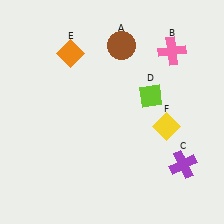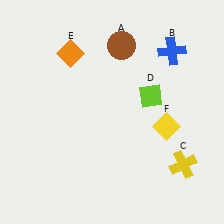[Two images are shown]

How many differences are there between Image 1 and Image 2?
There are 2 differences between the two images.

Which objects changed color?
B changed from pink to blue. C changed from purple to yellow.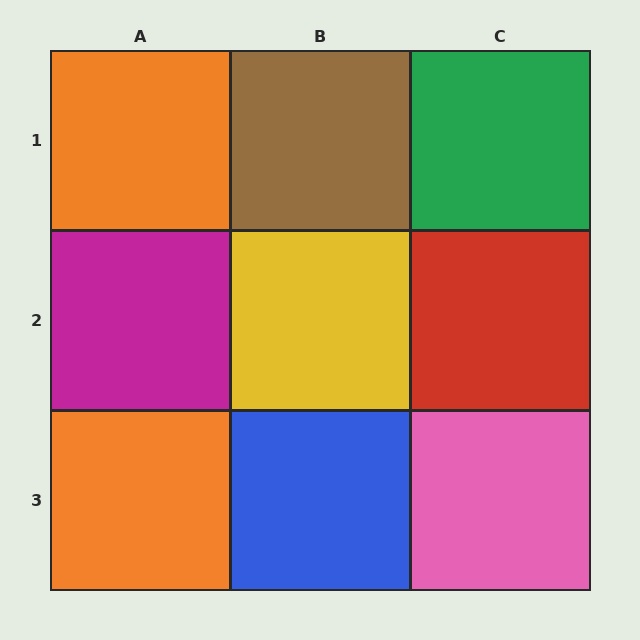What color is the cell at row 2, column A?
Magenta.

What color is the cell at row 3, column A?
Orange.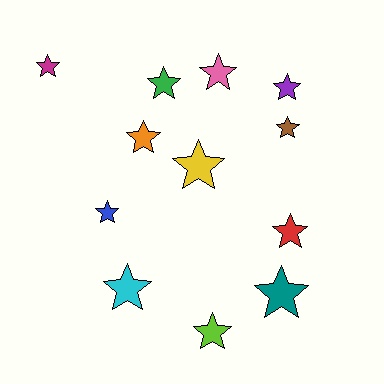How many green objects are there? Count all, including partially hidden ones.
There is 1 green object.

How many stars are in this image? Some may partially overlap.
There are 12 stars.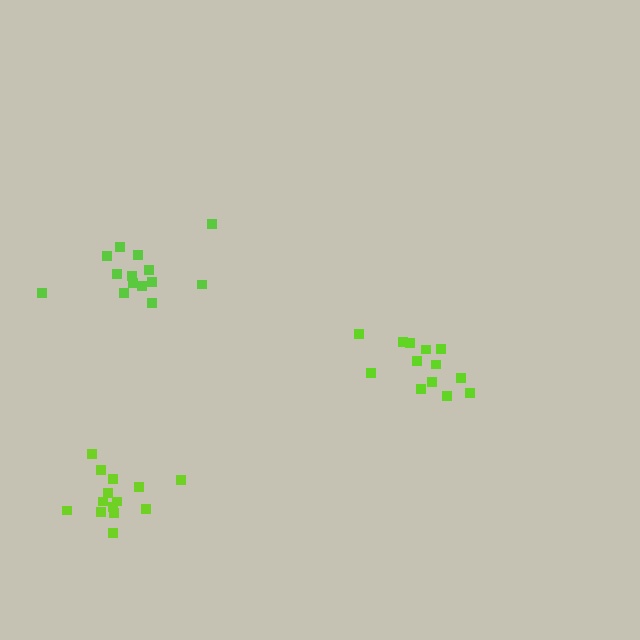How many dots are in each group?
Group 1: 14 dots, Group 2: 13 dots, Group 3: 14 dots (41 total).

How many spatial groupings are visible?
There are 3 spatial groupings.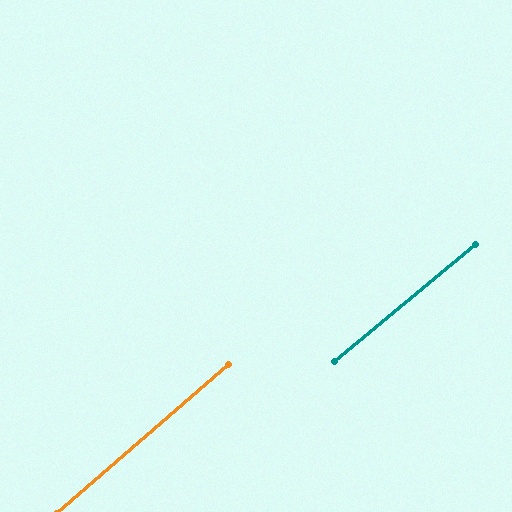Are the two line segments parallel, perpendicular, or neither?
Parallel — their directions differ by only 1.2°.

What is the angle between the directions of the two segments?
Approximately 1 degree.